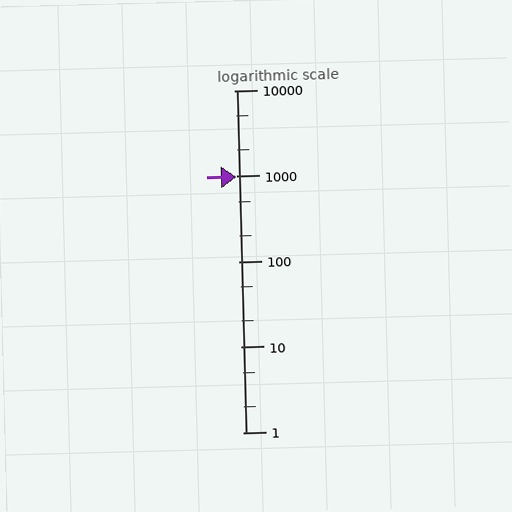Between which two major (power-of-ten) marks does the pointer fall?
The pointer is between 100 and 1000.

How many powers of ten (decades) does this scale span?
The scale spans 4 decades, from 1 to 10000.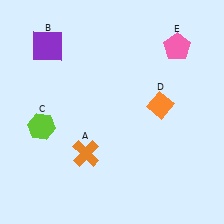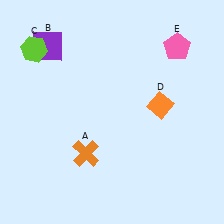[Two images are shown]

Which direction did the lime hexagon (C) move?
The lime hexagon (C) moved up.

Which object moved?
The lime hexagon (C) moved up.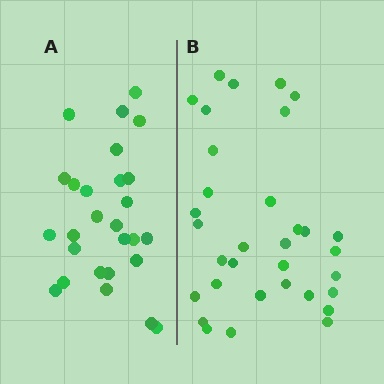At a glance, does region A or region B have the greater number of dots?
Region B (the right region) has more dots.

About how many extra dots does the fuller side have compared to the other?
Region B has about 6 more dots than region A.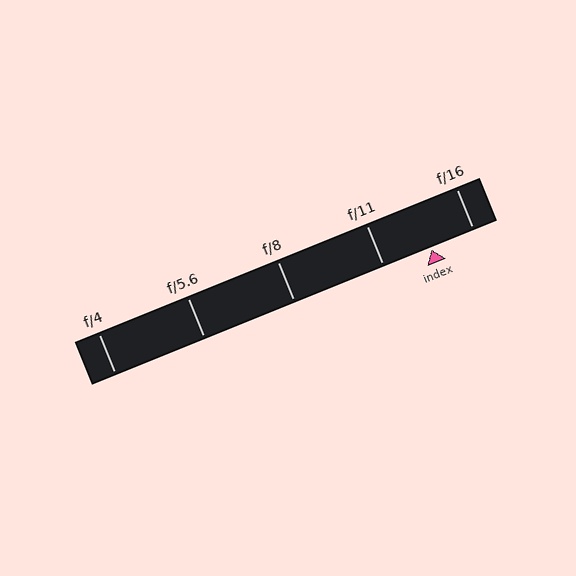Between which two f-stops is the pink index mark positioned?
The index mark is between f/11 and f/16.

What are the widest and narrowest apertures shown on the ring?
The widest aperture shown is f/4 and the narrowest is f/16.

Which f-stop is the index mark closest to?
The index mark is closest to f/16.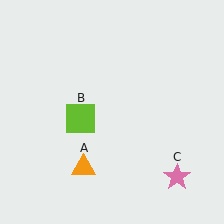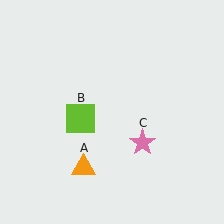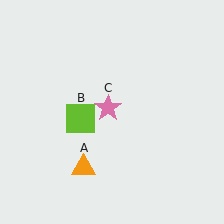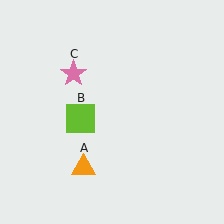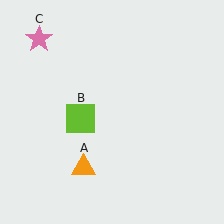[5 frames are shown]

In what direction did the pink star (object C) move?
The pink star (object C) moved up and to the left.